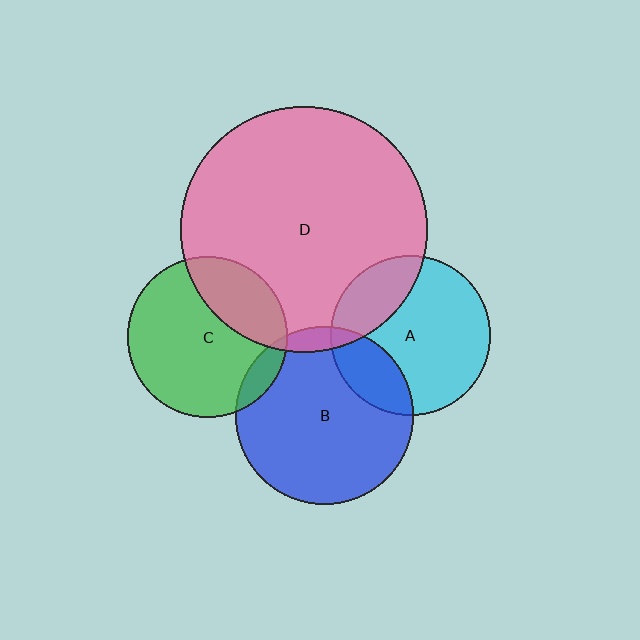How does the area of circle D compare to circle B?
Approximately 1.9 times.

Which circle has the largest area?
Circle D (pink).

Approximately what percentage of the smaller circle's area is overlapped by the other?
Approximately 25%.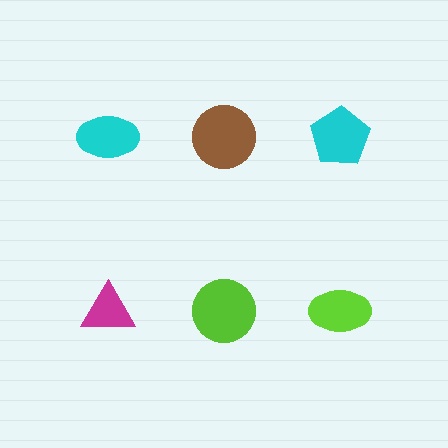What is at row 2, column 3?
A lime ellipse.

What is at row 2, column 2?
A lime circle.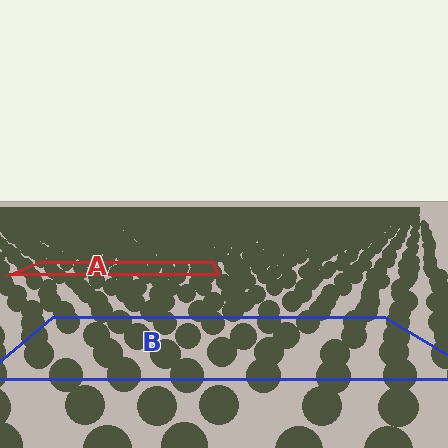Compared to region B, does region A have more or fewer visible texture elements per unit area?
Region A has more texture elements per unit area — they are packed more densely because it is farther away.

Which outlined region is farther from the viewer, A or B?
Region A is farther from the viewer — the texture elements inside it appear smaller and more densely packed.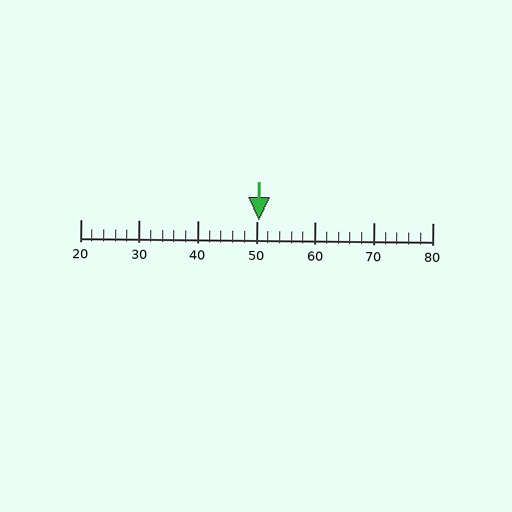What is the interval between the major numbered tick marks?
The major tick marks are spaced 10 units apart.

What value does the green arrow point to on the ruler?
The green arrow points to approximately 50.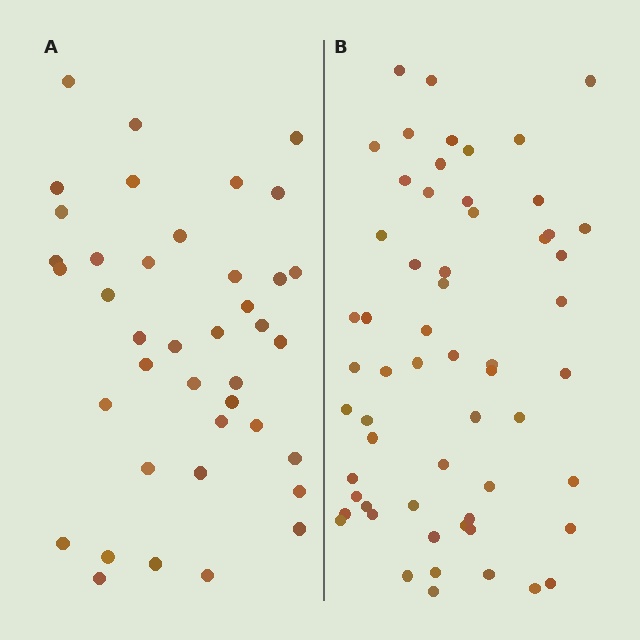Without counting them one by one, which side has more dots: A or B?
Region B (the right region) has more dots.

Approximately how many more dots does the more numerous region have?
Region B has approximately 20 more dots than region A.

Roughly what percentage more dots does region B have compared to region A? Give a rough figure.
About 50% more.